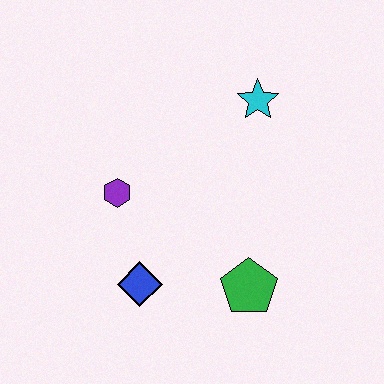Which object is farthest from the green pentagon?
The cyan star is farthest from the green pentagon.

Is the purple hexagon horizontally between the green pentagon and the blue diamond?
No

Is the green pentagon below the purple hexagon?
Yes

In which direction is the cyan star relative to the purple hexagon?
The cyan star is to the right of the purple hexagon.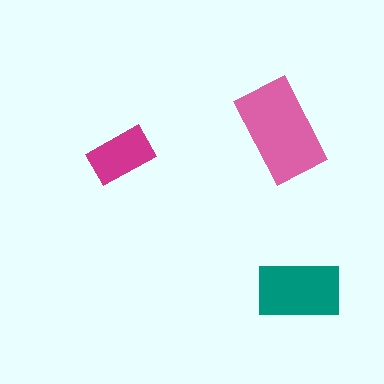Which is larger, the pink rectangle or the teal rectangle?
The pink one.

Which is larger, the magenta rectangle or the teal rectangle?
The teal one.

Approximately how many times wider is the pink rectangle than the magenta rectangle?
About 1.5 times wider.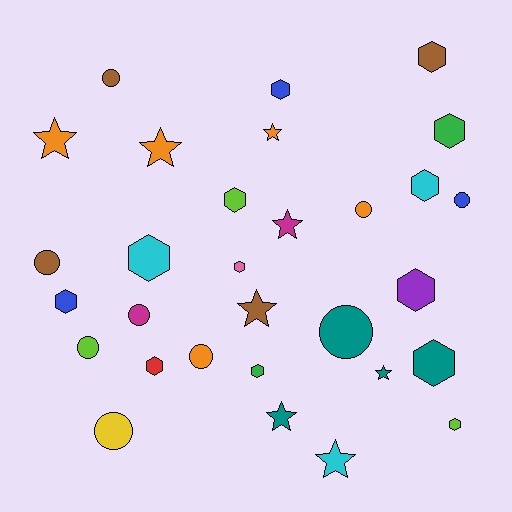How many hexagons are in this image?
There are 13 hexagons.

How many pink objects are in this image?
There is 1 pink object.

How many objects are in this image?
There are 30 objects.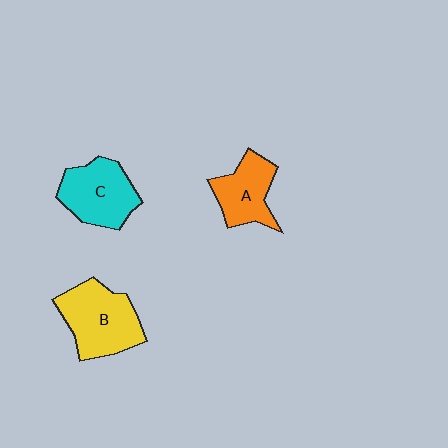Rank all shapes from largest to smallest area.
From largest to smallest: B (yellow), C (cyan), A (orange).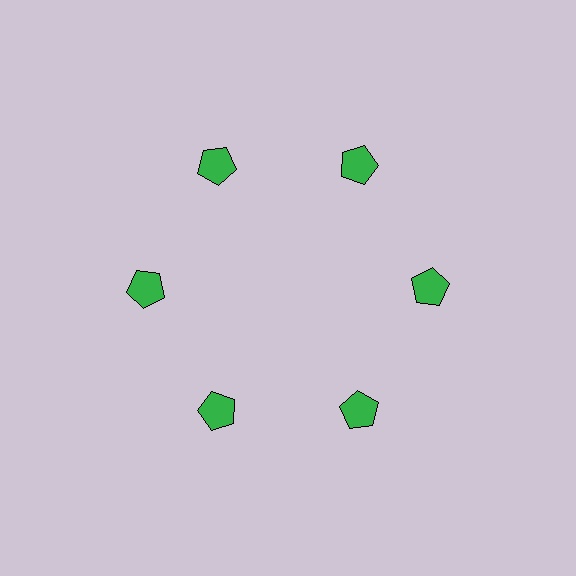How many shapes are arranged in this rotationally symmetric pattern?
There are 6 shapes, arranged in 6 groups of 1.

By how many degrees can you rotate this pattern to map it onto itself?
The pattern maps onto itself every 60 degrees of rotation.